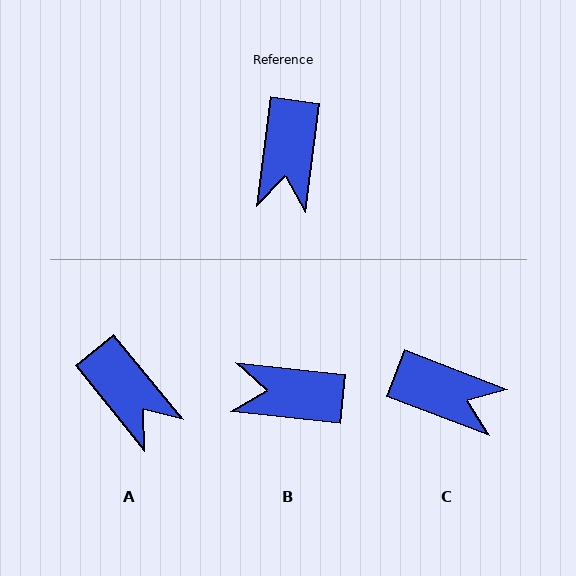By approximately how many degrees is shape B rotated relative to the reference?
Approximately 89 degrees clockwise.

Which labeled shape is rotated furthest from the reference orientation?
B, about 89 degrees away.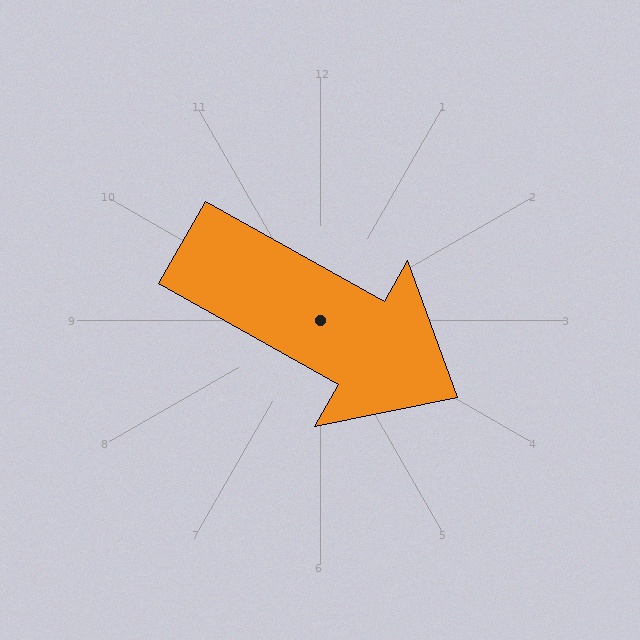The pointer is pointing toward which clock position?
Roughly 4 o'clock.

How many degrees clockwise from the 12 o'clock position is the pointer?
Approximately 119 degrees.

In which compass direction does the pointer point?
Southeast.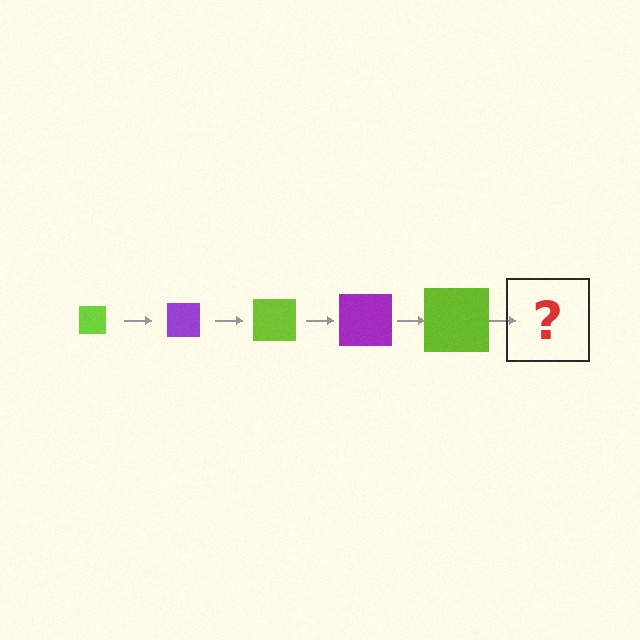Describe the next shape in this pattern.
It should be a purple square, larger than the previous one.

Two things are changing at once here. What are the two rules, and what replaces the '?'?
The two rules are that the square grows larger each step and the color cycles through lime and purple. The '?' should be a purple square, larger than the previous one.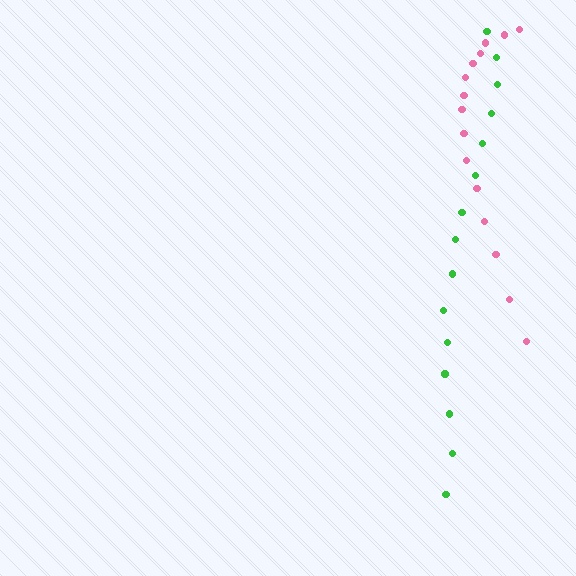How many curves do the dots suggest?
There are 2 distinct paths.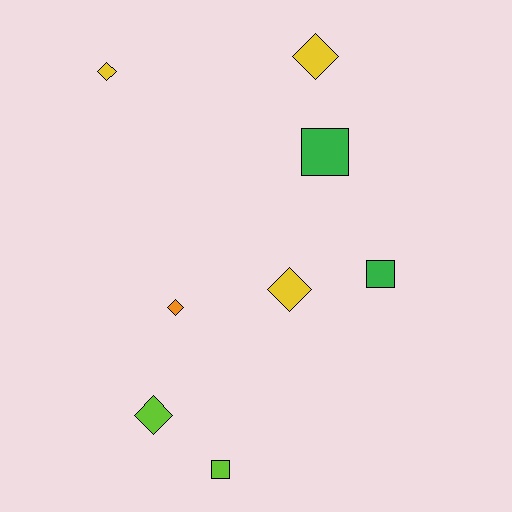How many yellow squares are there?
There are no yellow squares.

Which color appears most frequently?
Yellow, with 3 objects.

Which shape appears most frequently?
Diamond, with 5 objects.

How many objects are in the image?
There are 8 objects.